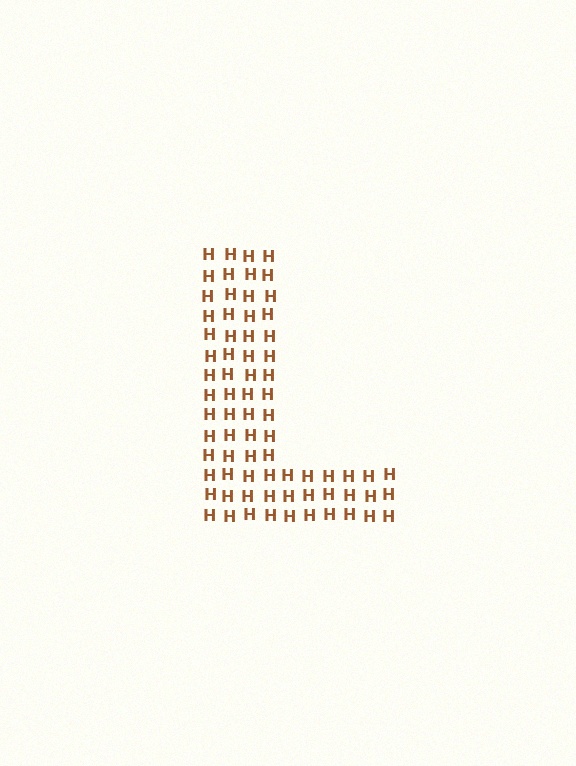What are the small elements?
The small elements are letter H's.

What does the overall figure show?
The overall figure shows the letter L.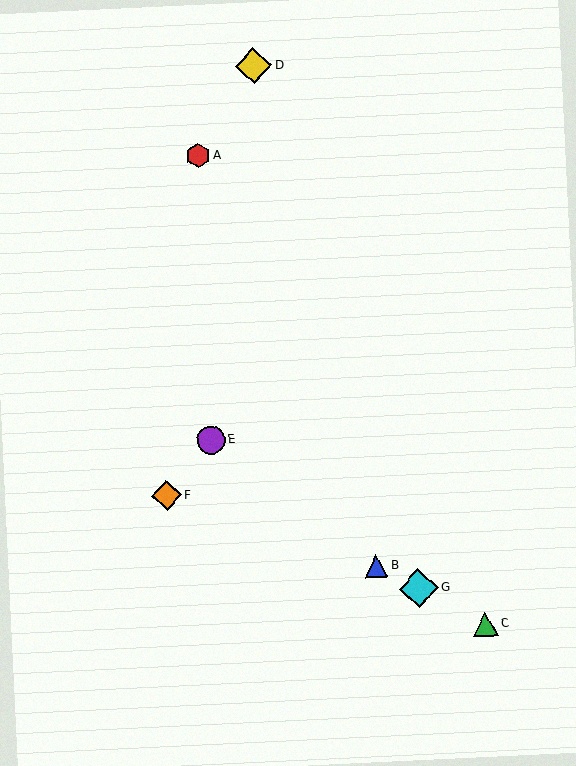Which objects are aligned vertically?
Objects A, E are aligned vertically.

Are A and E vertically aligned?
Yes, both are at x≈198.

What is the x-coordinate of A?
Object A is at x≈198.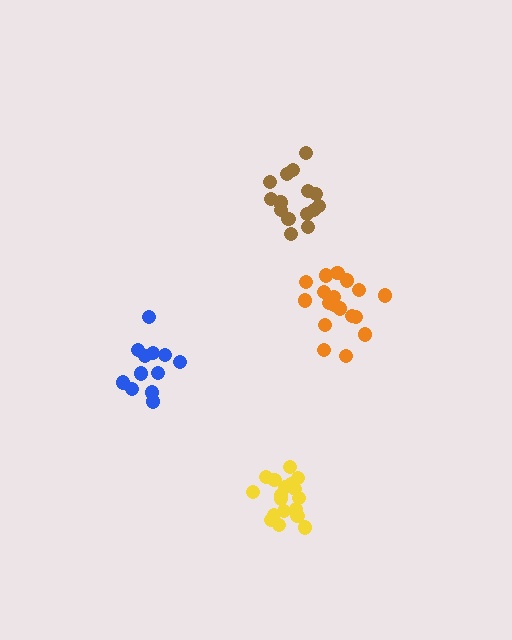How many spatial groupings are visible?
There are 4 spatial groupings.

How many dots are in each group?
Group 1: 15 dots, Group 2: 18 dots, Group 3: 12 dots, Group 4: 18 dots (63 total).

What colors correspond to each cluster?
The clusters are colored: brown, yellow, blue, orange.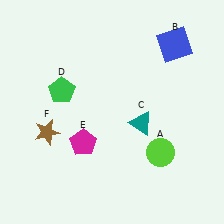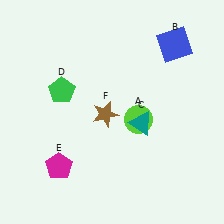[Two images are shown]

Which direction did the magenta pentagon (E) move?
The magenta pentagon (E) moved left.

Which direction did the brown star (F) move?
The brown star (F) moved right.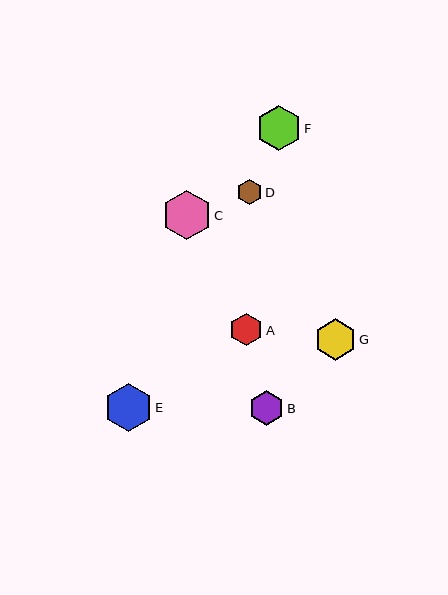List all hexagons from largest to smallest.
From largest to smallest: C, E, F, G, B, A, D.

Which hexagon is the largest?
Hexagon C is the largest with a size of approximately 49 pixels.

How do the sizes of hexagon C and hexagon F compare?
Hexagon C and hexagon F are approximately the same size.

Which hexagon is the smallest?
Hexagon D is the smallest with a size of approximately 26 pixels.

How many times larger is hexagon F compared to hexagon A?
Hexagon F is approximately 1.4 times the size of hexagon A.